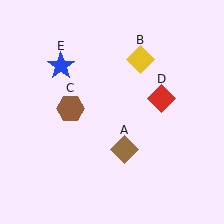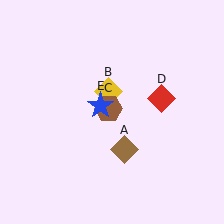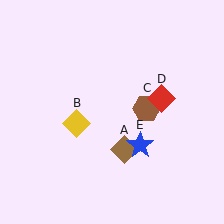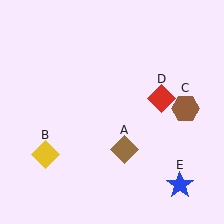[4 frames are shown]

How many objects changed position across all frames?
3 objects changed position: yellow diamond (object B), brown hexagon (object C), blue star (object E).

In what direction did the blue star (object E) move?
The blue star (object E) moved down and to the right.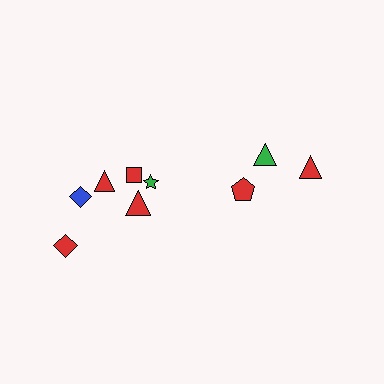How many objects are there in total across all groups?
There are 9 objects.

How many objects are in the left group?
There are 6 objects.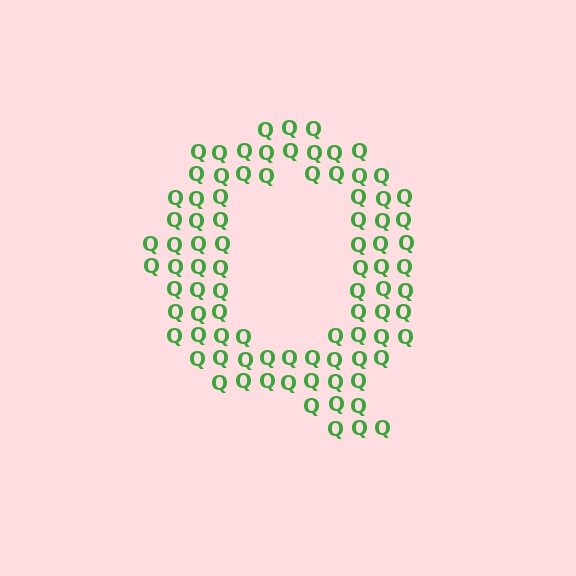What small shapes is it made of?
It is made of small letter Q's.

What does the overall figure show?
The overall figure shows the letter Q.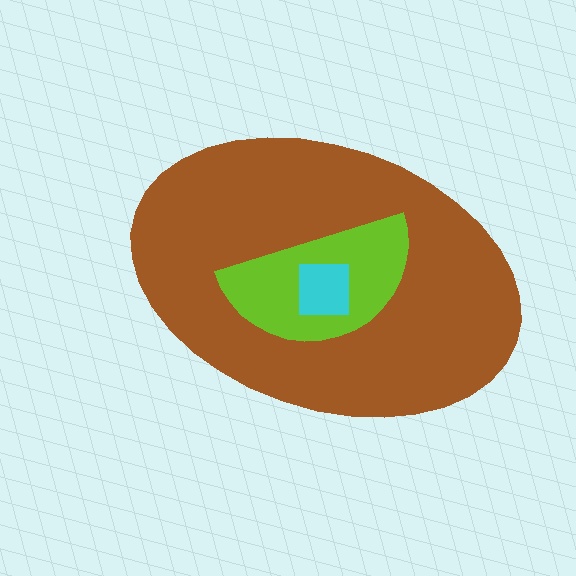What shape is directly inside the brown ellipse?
The lime semicircle.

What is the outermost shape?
The brown ellipse.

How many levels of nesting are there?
3.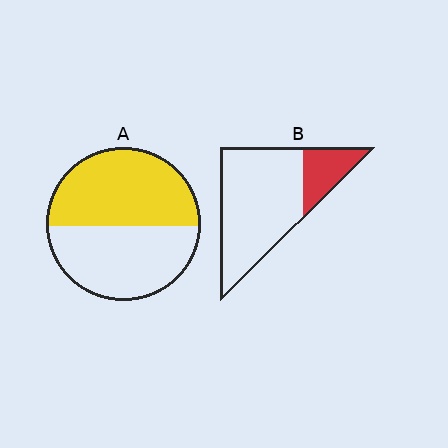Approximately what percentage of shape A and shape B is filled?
A is approximately 50% and B is approximately 20%.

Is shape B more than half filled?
No.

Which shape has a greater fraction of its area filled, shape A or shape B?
Shape A.